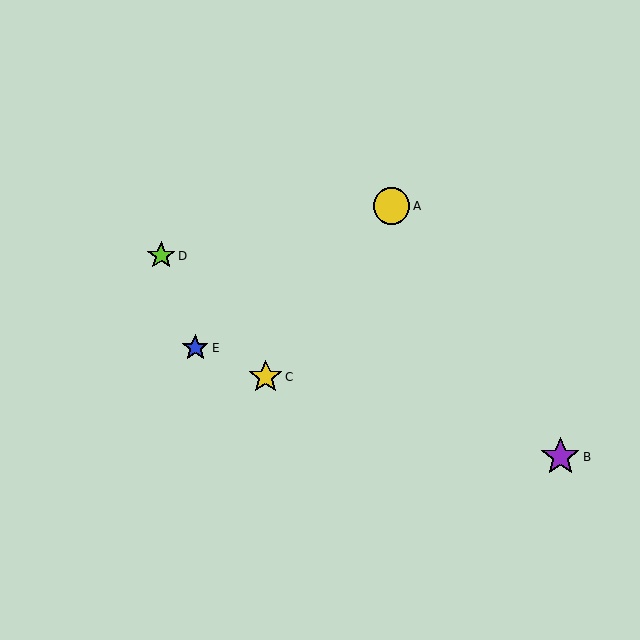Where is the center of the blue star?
The center of the blue star is at (195, 348).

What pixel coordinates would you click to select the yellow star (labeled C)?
Click at (266, 377) to select the yellow star C.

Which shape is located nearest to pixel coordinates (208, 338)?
The blue star (labeled E) at (195, 348) is nearest to that location.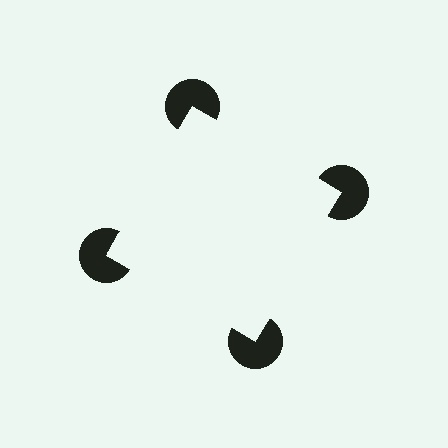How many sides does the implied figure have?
4 sides.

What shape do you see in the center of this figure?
An illusory square — its edges are inferred from the aligned wedge cuts in the pac-man discs, not physically drawn.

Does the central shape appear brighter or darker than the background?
It typically appears slightly brighter than the background, even though no actual brightness change is drawn.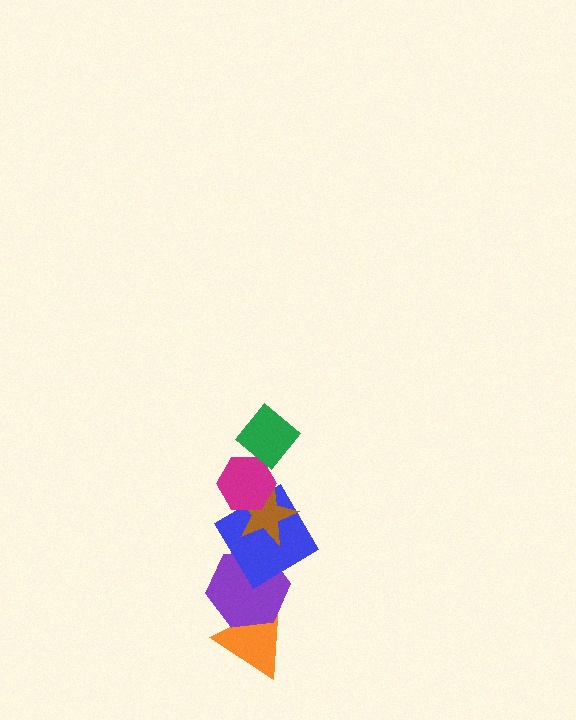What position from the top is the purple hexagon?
The purple hexagon is 5th from the top.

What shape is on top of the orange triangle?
The purple hexagon is on top of the orange triangle.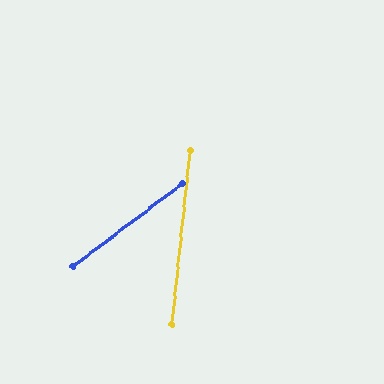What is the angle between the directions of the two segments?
Approximately 47 degrees.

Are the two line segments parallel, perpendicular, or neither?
Neither parallel nor perpendicular — they differ by about 47°.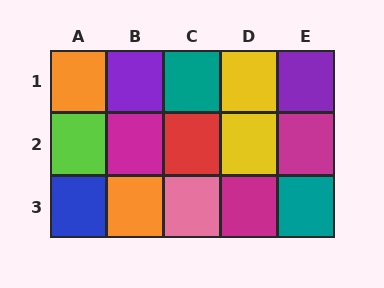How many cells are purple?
2 cells are purple.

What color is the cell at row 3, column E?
Teal.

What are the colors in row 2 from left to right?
Lime, magenta, red, yellow, magenta.